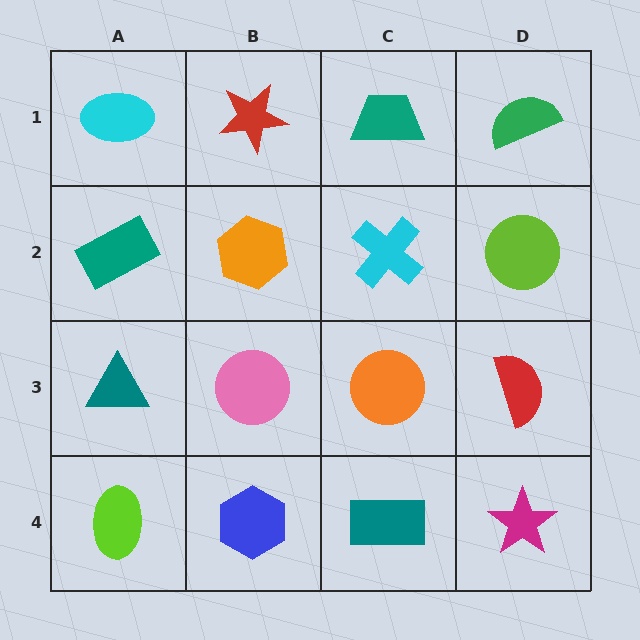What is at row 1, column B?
A red star.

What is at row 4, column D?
A magenta star.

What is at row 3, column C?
An orange circle.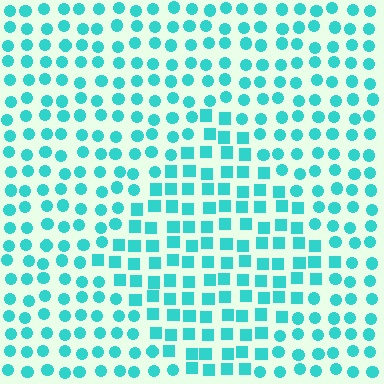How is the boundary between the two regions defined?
The boundary is defined by a change in element shape: squares inside vs. circles outside. All elements share the same color and spacing.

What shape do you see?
I see a diamond.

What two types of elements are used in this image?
The image uses squares inside the diamond region and circles outside it.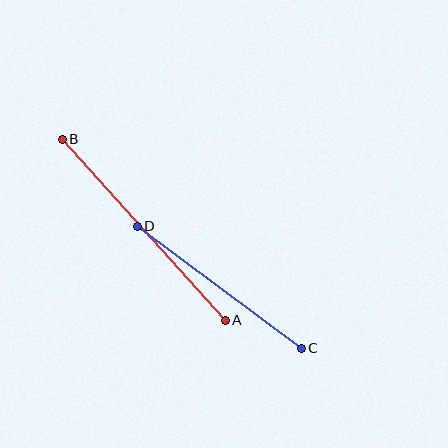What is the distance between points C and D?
The distance is approximately 205 pixels.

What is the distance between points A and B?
The distance is approximately 244 pixels.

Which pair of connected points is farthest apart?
Points A and B are farthest apart.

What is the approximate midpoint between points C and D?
The midpoint is at approximately (219, 287) pixels.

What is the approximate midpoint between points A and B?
The midpoint is at approximately (144, 230) pixels.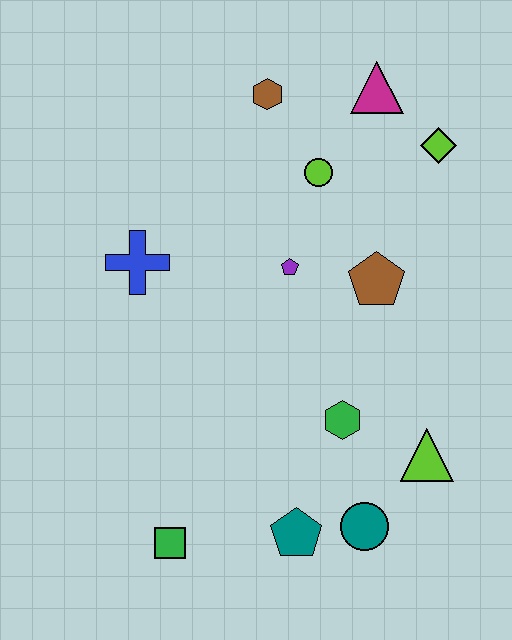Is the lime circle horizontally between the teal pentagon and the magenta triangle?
Yes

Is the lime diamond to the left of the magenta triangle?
No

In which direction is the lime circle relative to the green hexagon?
The lime circle is above the green hexagon.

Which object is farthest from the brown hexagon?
The green square is farthest from the brown hexagon.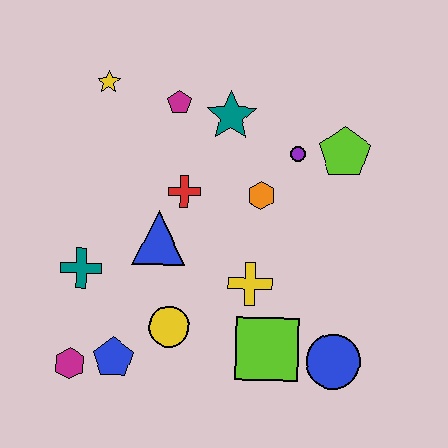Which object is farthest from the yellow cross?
The yellow star is farthest from the yellow cross.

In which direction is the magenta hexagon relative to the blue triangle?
The magenta hexagon is below the blue triangle.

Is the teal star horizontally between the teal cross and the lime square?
Yes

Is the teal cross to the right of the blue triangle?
No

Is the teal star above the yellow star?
No